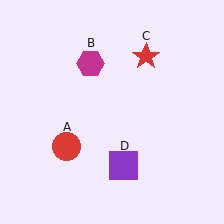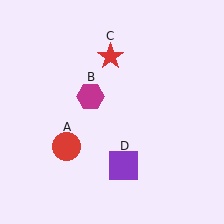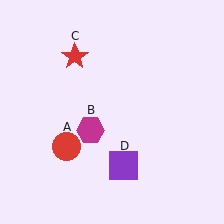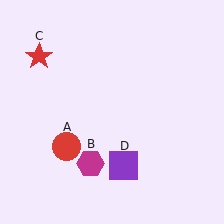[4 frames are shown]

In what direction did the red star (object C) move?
The red star (object C) moved left.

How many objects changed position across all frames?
2 objects changed position: magenta hexagon (object B), red star (object C).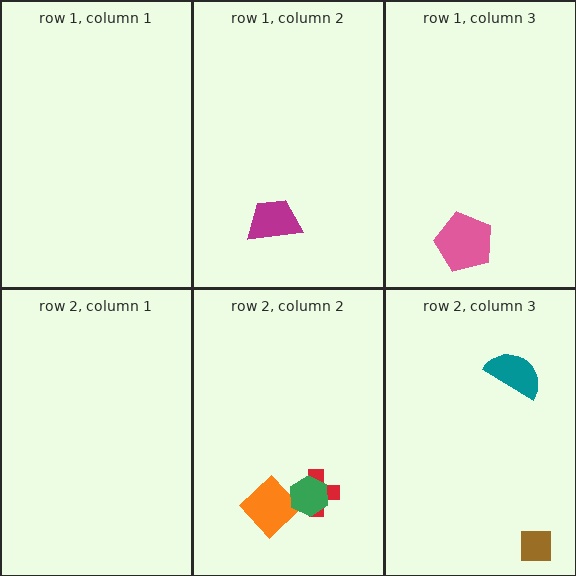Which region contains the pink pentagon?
The row 1, column 3 region.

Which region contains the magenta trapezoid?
The row 1, column 2 region.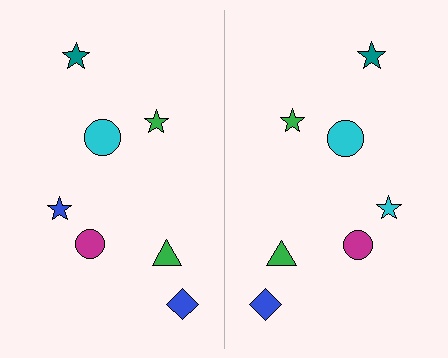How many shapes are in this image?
There are 14 shapes in this image.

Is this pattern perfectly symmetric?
No, the pattern is not perfectly symmetric. The cyan star on the right side breaks the symmetry — its mirror counterpart is blue.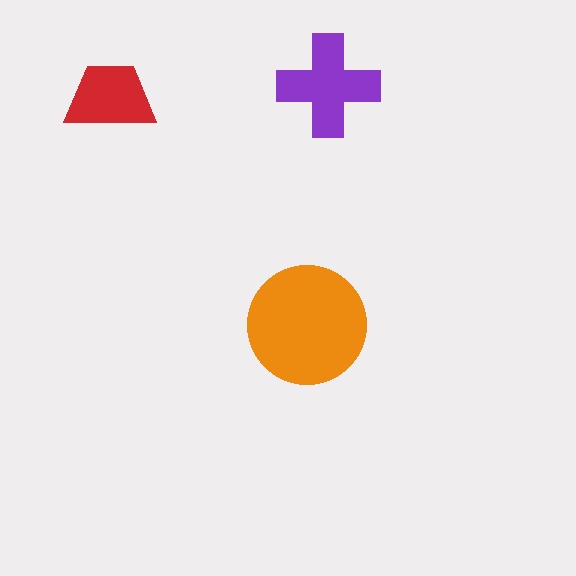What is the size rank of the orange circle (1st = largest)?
1st.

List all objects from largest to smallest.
The orange circle, the purple cross, the red trapezoid.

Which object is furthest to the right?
The purple cross is rightmost.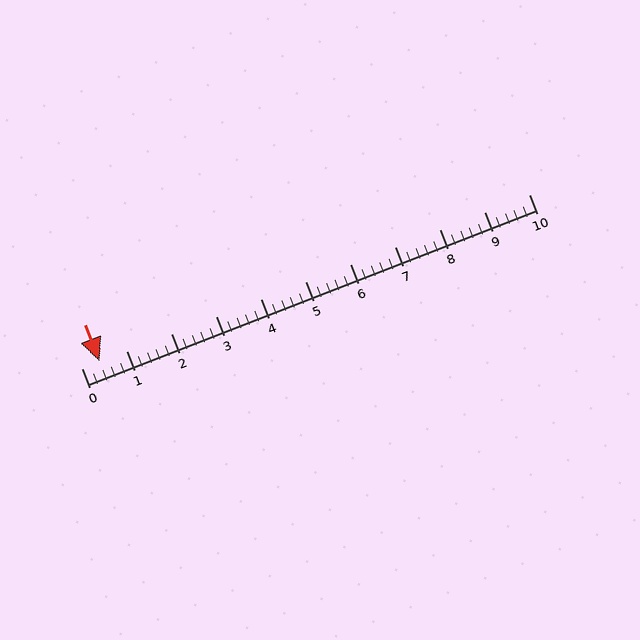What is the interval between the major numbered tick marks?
The major tick marks are spaced 1 units apart.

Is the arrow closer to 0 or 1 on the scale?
The arrow is closer to 0.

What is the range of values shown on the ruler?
The ruler shows values from 0 to 10.